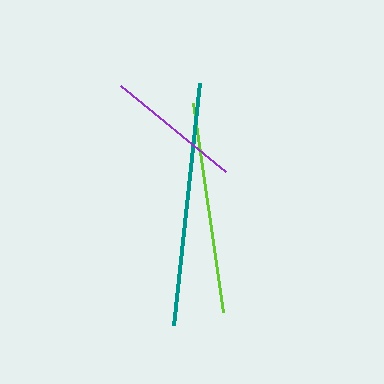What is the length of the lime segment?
The lime segment is approximately 212 pixels long.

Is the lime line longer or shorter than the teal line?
The teal line is longer than the lime line.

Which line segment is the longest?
The teal line is the longest at approximately 244 pixels.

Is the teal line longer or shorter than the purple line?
The teal line is longer than the purple line.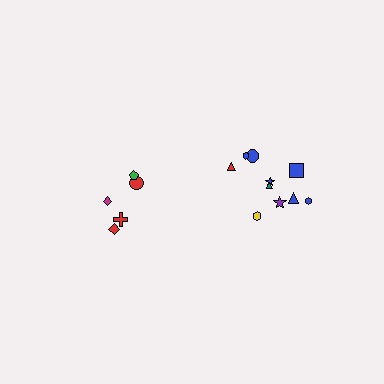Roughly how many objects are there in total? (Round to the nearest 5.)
Roughly 15 objects in total.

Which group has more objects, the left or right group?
The right group.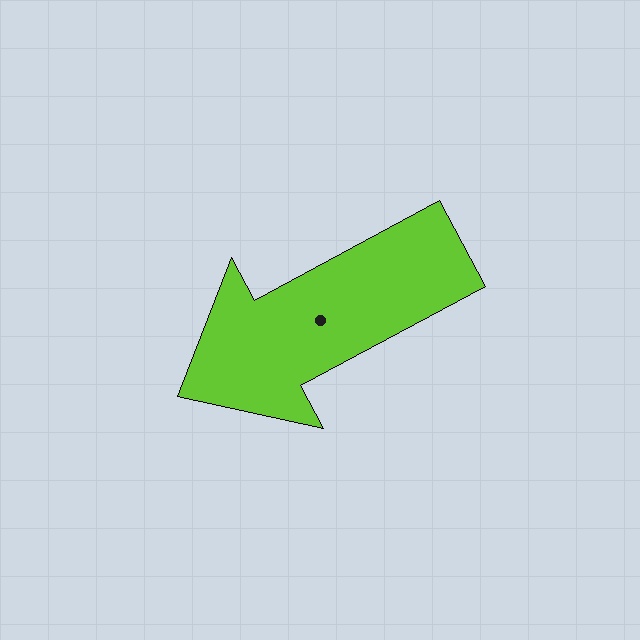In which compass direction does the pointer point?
Southwest.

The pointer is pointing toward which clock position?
Roughly 8 o'clock.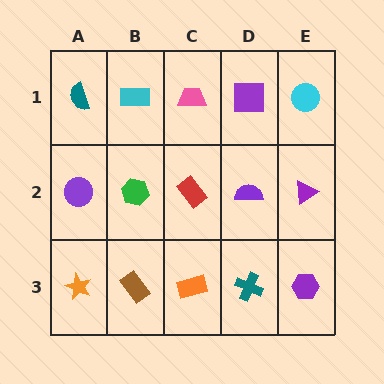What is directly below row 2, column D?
A teal cross.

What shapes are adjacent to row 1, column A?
A purple circle (row 2, column A), a cyan rectangle (row 1, column B).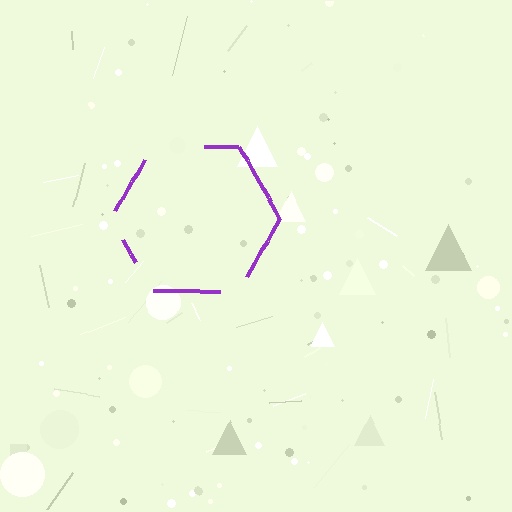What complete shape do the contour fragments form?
The contour fragments form a hexagon.